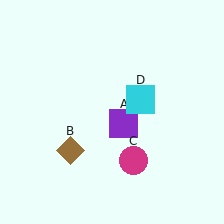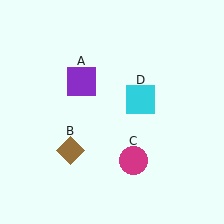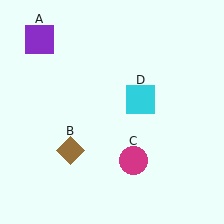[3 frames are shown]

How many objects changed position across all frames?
1 object changed position: purple square (object A).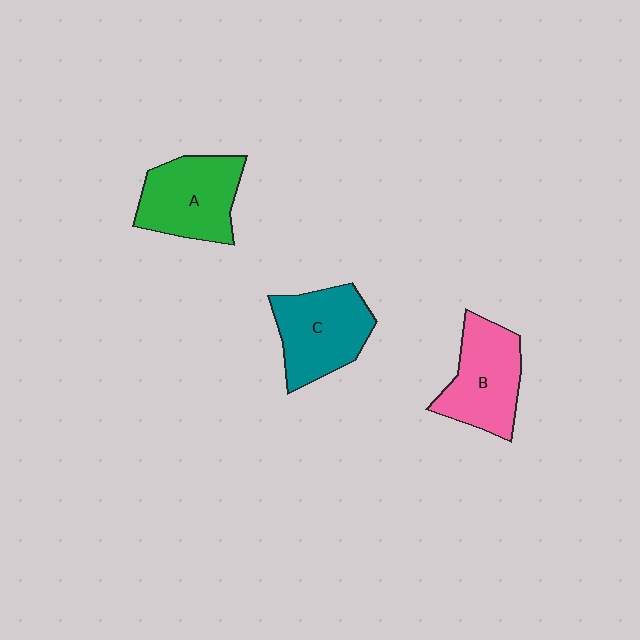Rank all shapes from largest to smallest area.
From largest to smallest: A (green), C (teal), B (pink).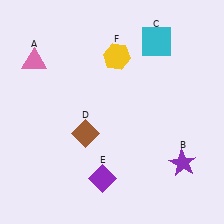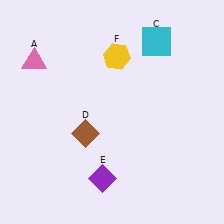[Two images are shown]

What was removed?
The purple star (B) was removed in Image 2.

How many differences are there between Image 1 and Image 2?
There is 1 difference between the two images.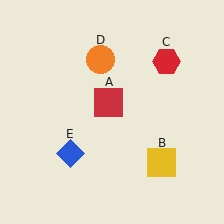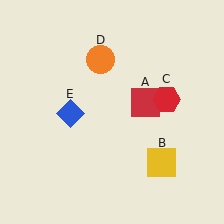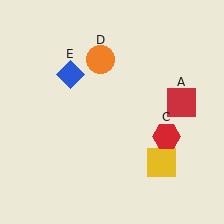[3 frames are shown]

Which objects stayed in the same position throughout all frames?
Yellow square (object B) and orange circle (object D) remained stationary.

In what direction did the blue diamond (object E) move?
The blue diamond (object E) moved up.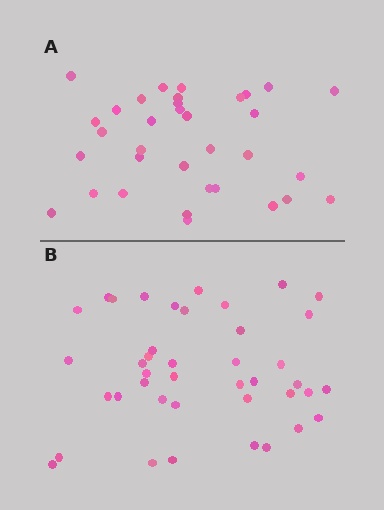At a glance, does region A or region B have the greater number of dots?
Region B (the bottom region) has more dots.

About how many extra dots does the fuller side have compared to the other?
Region B has roughly 8 or so more dots than region A.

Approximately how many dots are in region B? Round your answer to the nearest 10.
About 40 dots. (The exact count is 41, which rounds to 40.)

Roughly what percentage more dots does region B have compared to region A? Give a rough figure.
About 20% more.